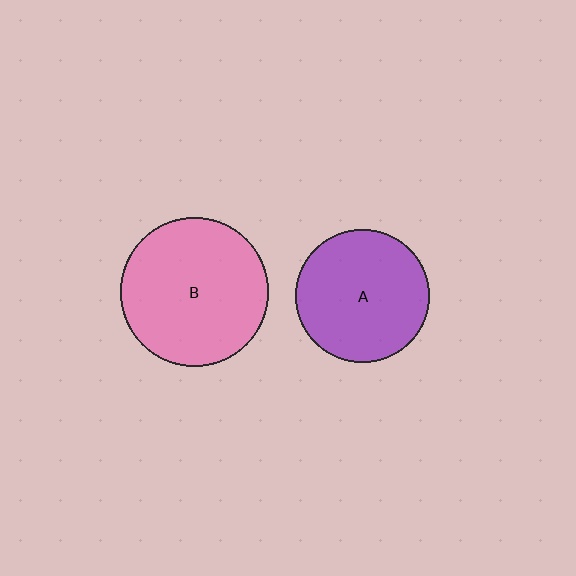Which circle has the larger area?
Circle B (pink).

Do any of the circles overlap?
No, none of the circles overlap.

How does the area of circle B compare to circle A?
Approximately 1.2 times.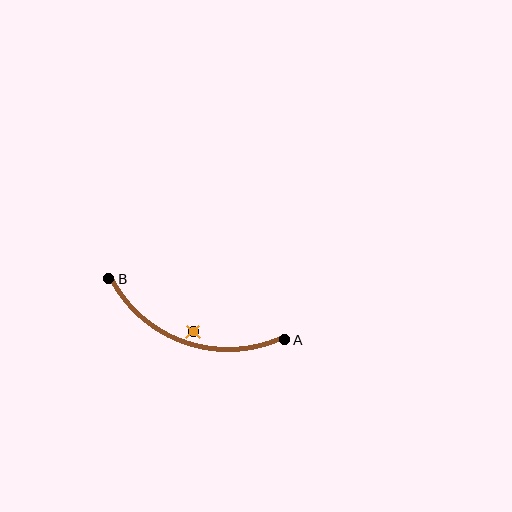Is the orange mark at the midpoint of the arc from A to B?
No — the orange mark does not lie on the arc at all. It sits slightly inside the curve.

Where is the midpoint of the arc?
The arc midpoint is the point on the curve farthest from the straight line joining A and B. It sits below that line.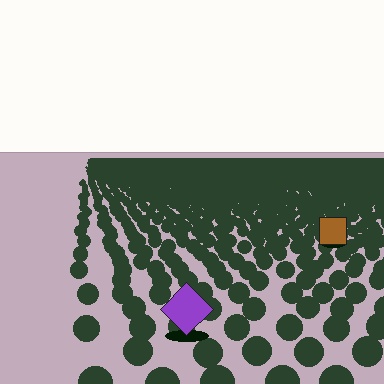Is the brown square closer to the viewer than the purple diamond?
No. The purple diamond is closer — you can tell from the texture gradient: the ground texture is coarser near it.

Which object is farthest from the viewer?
The brown square is farthest from the viewer. It appears smaller and the ground texture around it is denser.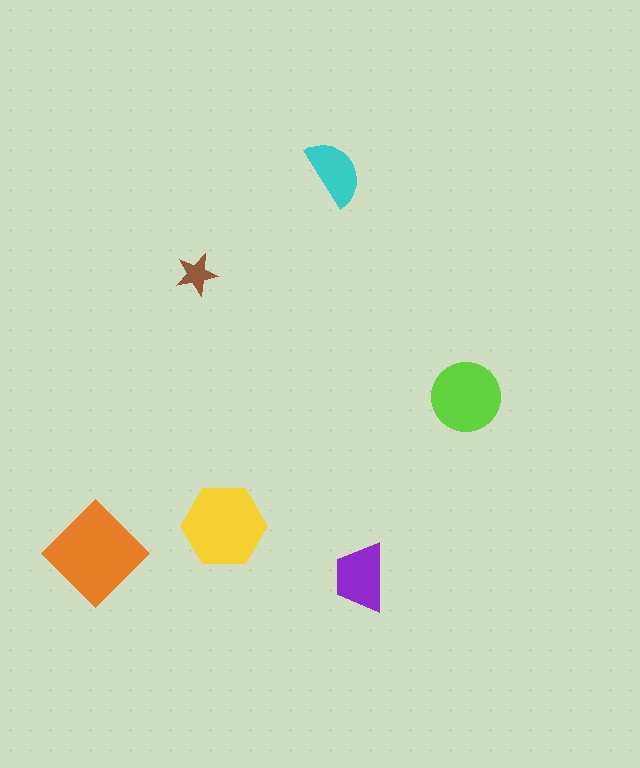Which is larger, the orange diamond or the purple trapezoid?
The orange diamond.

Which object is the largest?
The orange diamond.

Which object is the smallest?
The brown star.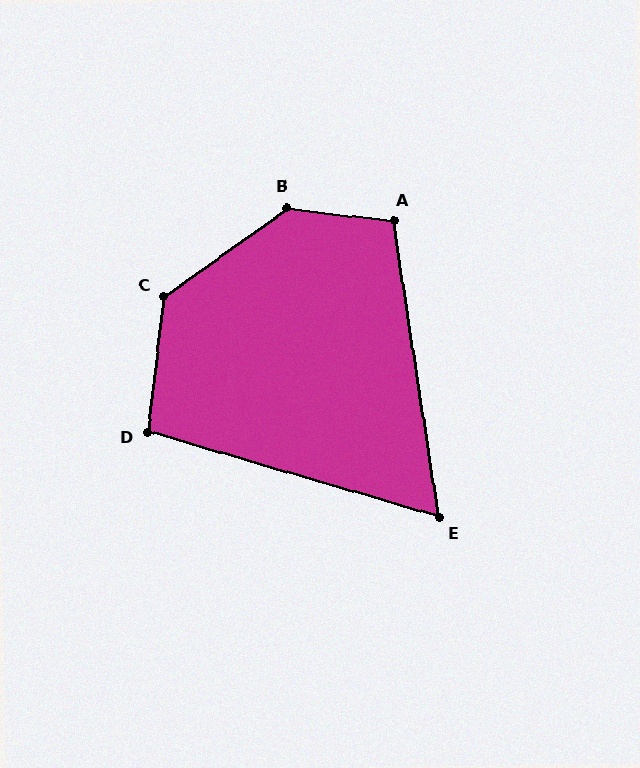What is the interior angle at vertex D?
Approximately 99 degrees (obtuse).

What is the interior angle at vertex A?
Approximately 106 degrees (obtuse).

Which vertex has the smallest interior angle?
E, at approximately 65 degrees.